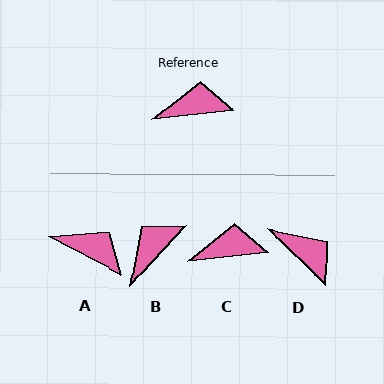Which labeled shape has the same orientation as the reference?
C.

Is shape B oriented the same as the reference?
No, it is off by about 41 degrees.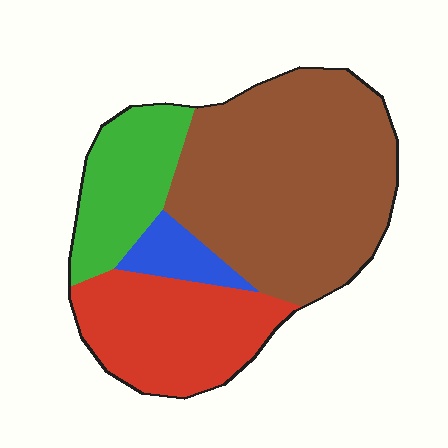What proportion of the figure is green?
Green covers around 15% of the figure.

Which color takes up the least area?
Blue, at roughly 5%.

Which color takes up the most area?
Brown, at roughly 50%.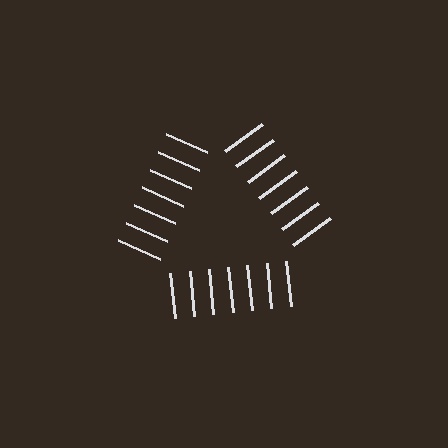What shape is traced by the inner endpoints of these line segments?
An illusory triangle — the line segments terminate on its edges but no continuous stroke is drawn.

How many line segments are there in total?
21 — 7 along each of the 3 edges.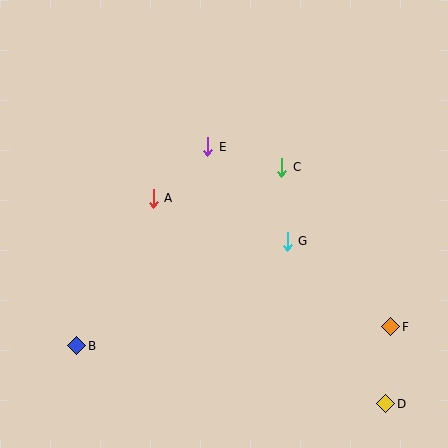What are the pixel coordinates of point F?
Point F is at (391, 327).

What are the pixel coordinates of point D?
Point D is at (386, 404).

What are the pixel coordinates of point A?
Point A is at (153, 198).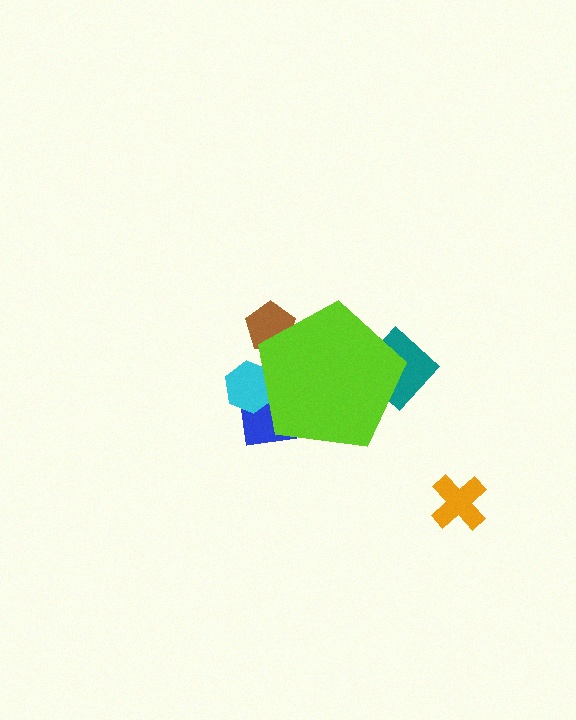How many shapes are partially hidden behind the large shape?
4 shapes are partially hidden.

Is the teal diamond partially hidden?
Yes, the teal diamond is partially hidden behind the lime pentagon.